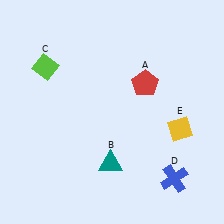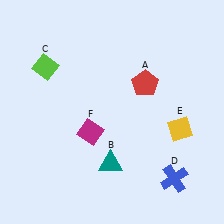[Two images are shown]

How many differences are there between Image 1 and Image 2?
There is 1 difference between the two images.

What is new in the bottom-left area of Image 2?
A magenta diamond (F) was added in the bottom-left area of Image 2.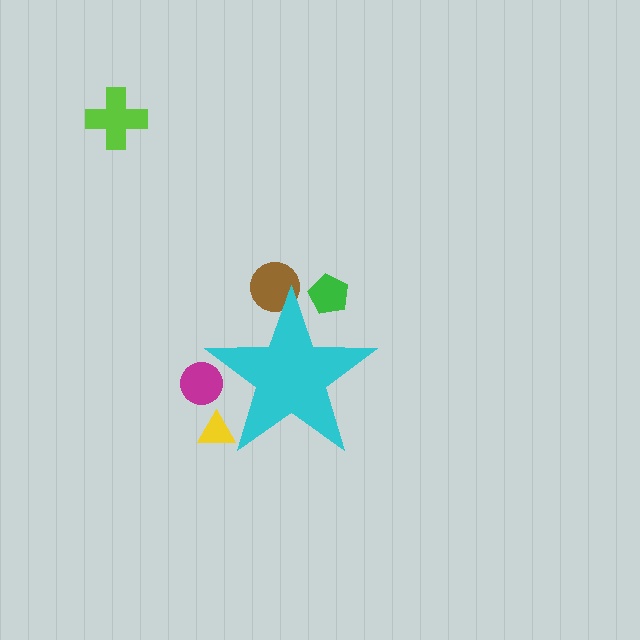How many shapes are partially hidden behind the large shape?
4 shapes are partially hidden.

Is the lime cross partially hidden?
No, the lime cross is fully visible.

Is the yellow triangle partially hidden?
Yes, the yellow triangle is partially hidden behind the cyan star.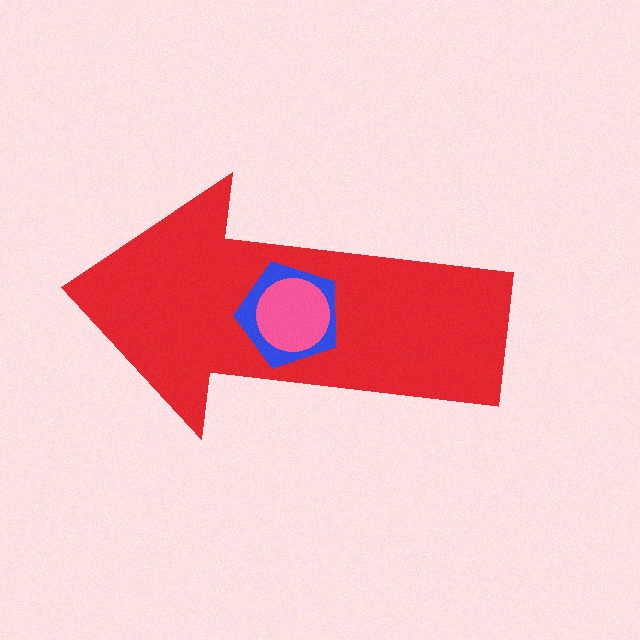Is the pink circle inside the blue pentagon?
Yes.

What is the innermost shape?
The pink circle.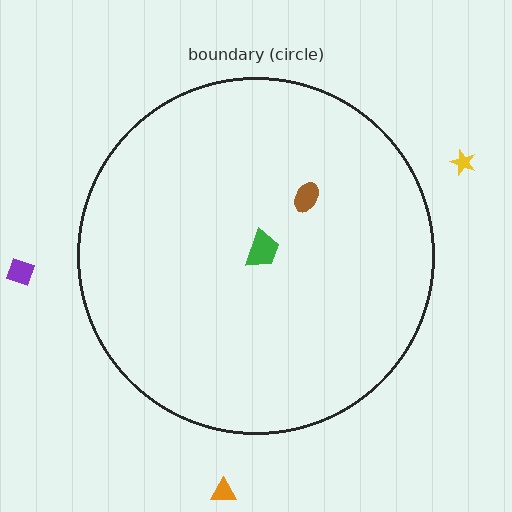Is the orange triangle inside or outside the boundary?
Outside.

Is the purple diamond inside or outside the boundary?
Outside.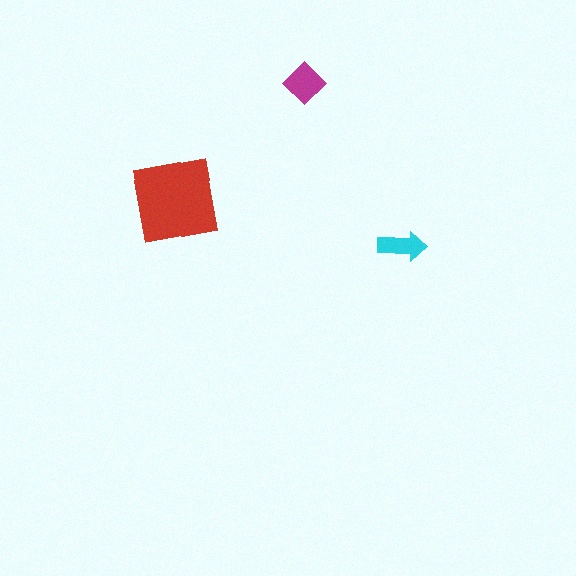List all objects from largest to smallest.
The red square, the magenta diamond, the cyan arrow.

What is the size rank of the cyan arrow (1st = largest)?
3rd.